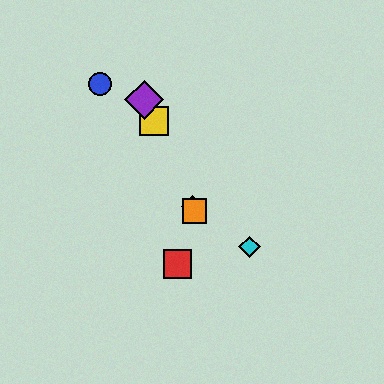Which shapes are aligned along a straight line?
The green diamond, the yellow square, the purple diamond, the orange square are aligned along a straight line.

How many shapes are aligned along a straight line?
4 shapes (the green diamond, the yellow square, the purple diamond, the orange square) are aligned along a straight line.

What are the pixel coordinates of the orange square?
The orange square is at (194, 211).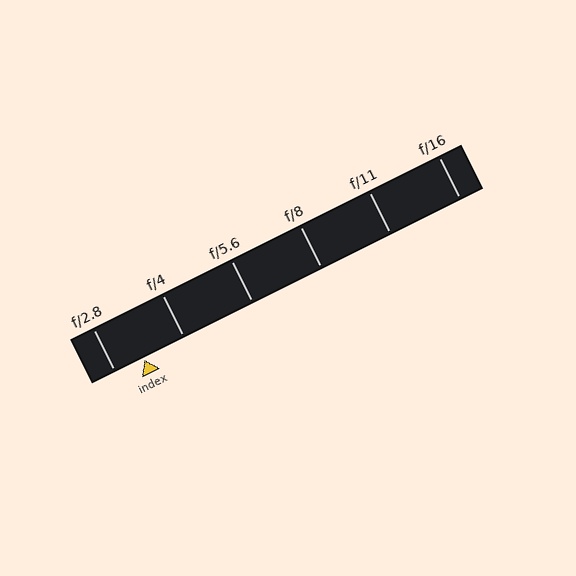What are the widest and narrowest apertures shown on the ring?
The widest aperture shown is f/2.8 and the narrowest is f/16.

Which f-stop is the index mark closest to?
The index mark is closest to f/2.8.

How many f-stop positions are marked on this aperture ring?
There are 6 f-stop positions marked.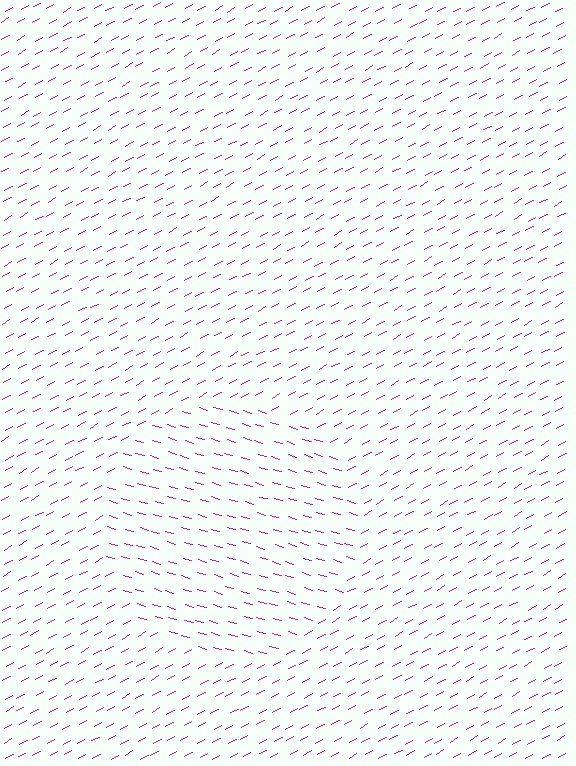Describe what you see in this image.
The image is filled with small magenta line segments. A circle region in the image has lines oriented differently from the surrounding lines, creating a visible texture boundary.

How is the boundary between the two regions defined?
The boundary is defined purely by a change in line orientation (approximately 45 degrees difference). All lines are the same color and thickness.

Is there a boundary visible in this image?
Yes, there is a texture boundary formed by a change in line orientation.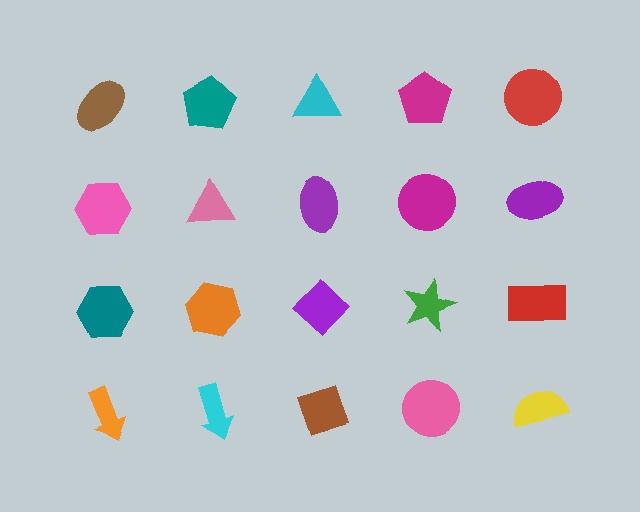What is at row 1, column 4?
A magenta pentagon.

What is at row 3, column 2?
An orange hexagon.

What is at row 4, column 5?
A yellow semicircle.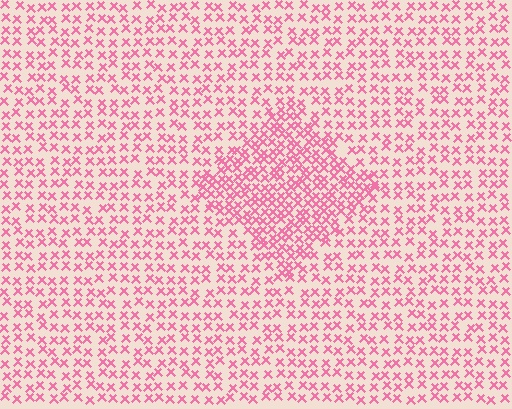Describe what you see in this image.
The image contains small pink elements arranged at two different densities. A diamond-shaped region is visible where the elements are more densely packed than the surrounding area.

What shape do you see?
I see a diamond.